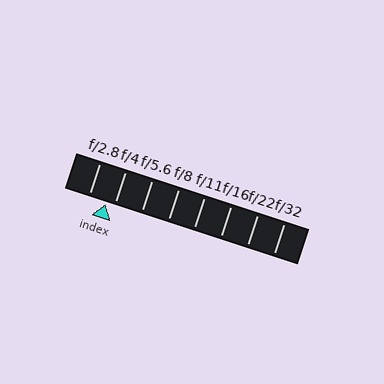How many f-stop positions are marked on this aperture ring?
There are 8 f-stop positions marked.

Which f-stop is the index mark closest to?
The index mark is closest to f/4.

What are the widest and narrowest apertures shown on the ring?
The widest aperture shown is f/2.8 and the narrowest is f/32.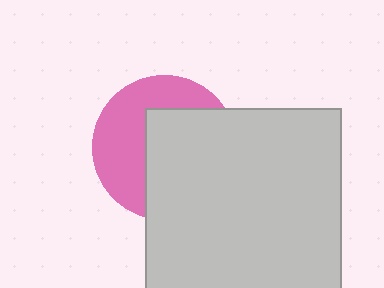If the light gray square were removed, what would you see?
You would see the complete pink circle.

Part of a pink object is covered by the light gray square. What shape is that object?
It is a circle.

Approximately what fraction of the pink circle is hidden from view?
Roughly 55% of the pink circle is hidden behind the light gray square.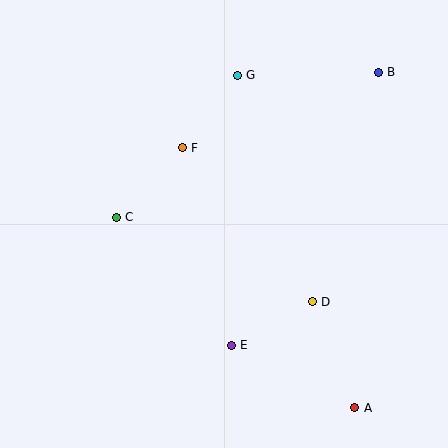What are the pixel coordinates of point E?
Point E is at (231, 345).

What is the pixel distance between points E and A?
The distance between E and A is 139 pixels.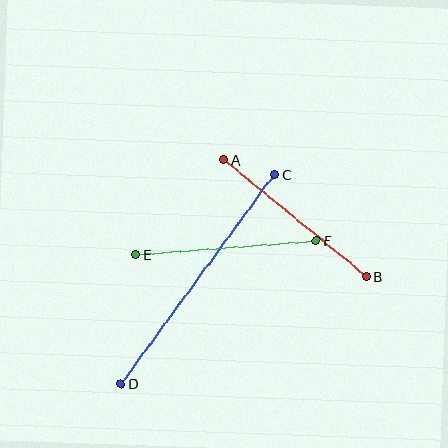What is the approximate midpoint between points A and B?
The midpoint is at approximately (295, 218) pixels.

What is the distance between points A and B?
The distance is approximately 185 pixels.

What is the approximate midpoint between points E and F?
The midpoint is at approximately (226, 248) pixels.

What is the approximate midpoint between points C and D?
The midpoint is at approximately (198, 279) pixels.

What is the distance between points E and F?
The distance is approximately 181 pixels.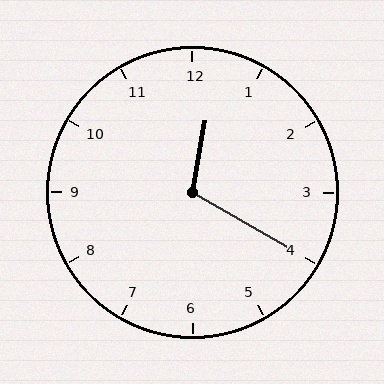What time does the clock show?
12:20.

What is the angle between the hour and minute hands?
Approximately 110 degrees.